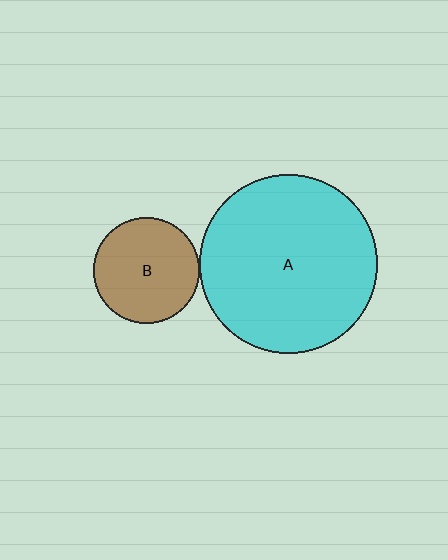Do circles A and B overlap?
Yes.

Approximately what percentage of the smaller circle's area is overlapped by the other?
Approximately 5%.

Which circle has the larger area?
Circle A (cyan).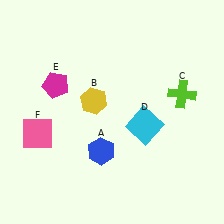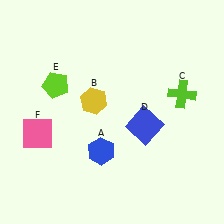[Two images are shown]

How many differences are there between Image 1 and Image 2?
There are 2 differences between the two images.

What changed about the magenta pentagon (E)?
In Image 1, E is magenta. In Image 2, it changed to lime.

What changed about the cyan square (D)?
In Image 1, D is cyan. In Image 2, it changed to blue.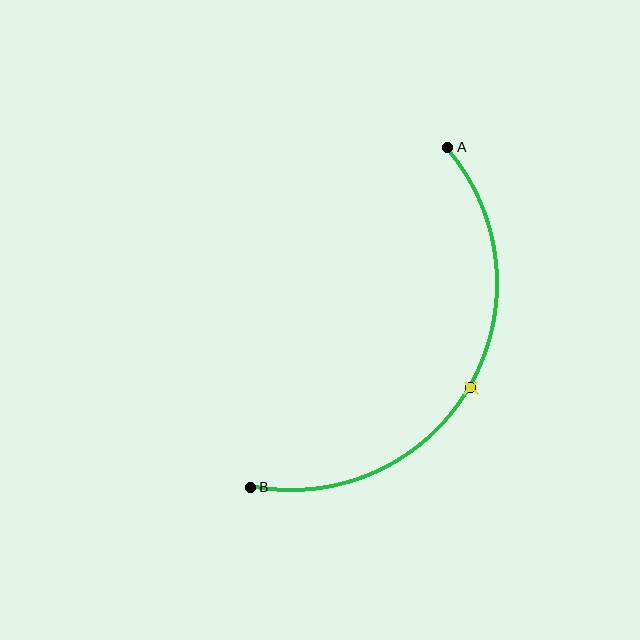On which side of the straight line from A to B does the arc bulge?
The arc bulges to the right of the straight line connecting A and B.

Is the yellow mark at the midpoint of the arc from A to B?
Yes. The yellow mark lies on the arc at equal arc-length from both A and B — it is the arc midpoint.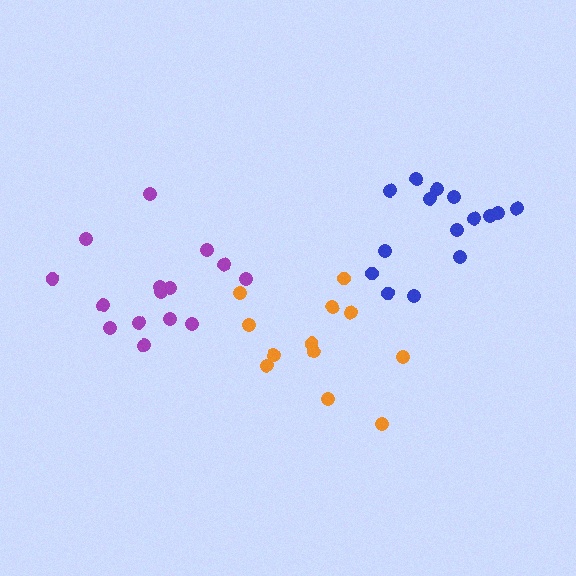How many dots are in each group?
Group 1: 15 dots, Group 2: 12 dots, Group 3: 15 dots (42 total).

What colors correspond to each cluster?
The clusters are colored: purple, orange, blue.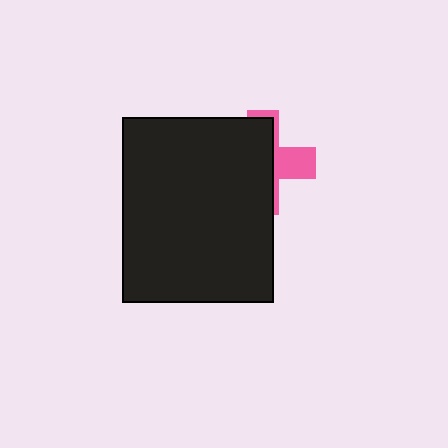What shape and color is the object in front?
The object in front is a black rectangle.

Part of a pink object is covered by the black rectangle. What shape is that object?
It is a cross.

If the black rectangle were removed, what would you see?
You would see the complete pink cross.